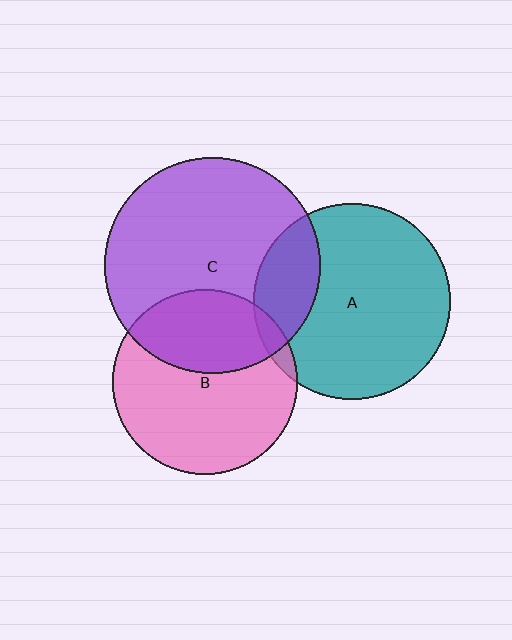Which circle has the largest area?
Circle C (purple).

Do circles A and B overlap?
Yes.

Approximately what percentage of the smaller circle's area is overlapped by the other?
Approximately 5%.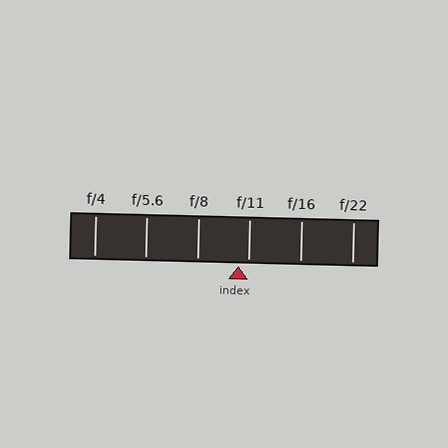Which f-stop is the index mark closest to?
The index mark is closest to f/11.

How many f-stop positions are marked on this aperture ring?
There are 6 f-stop positions marked.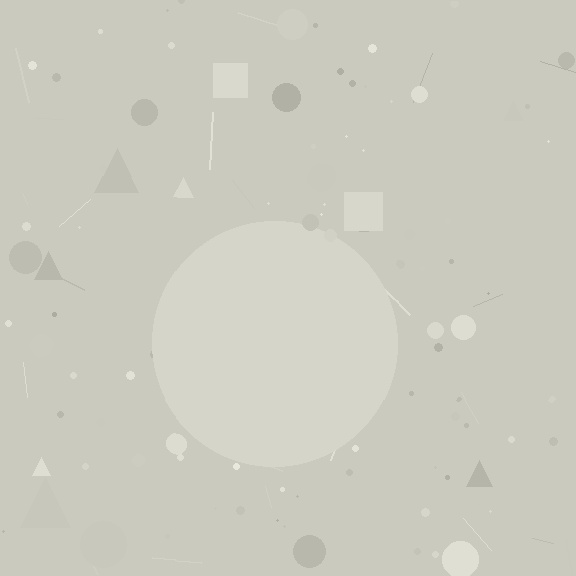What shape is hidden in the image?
A circle is hidden in the image.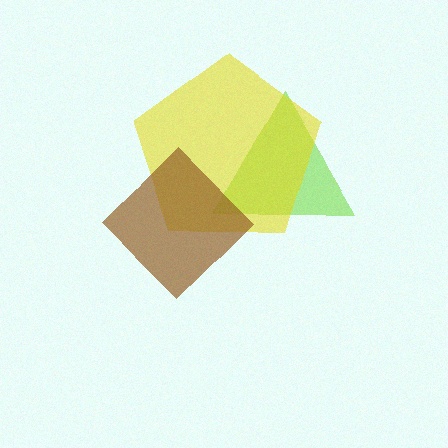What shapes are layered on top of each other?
The layered shapes are: a lime triangle, a yellow pentagon, a brown diamond.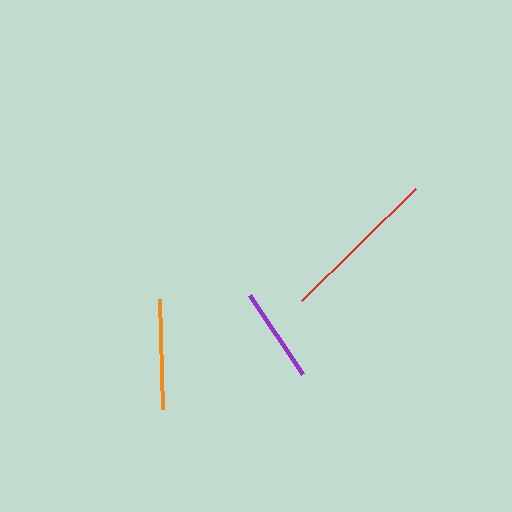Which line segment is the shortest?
The purple line is the shortest at approximately 96 pixels.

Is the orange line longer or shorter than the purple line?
The orange line is longer than the purple line.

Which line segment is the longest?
The red line is the longest at approximately 160 pixels.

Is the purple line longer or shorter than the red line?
The red line is longer than the purple line.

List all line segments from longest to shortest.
From longest to shortest: red, orange, purple.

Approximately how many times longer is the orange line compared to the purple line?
The orange line is approximately 1.2 times the length of the purple line.